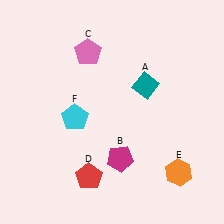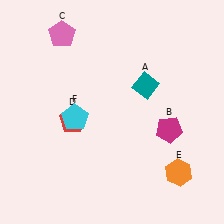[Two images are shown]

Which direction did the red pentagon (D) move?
The red pentagon (D) moved up.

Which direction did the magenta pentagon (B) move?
The magenta pentagon (B) moved right.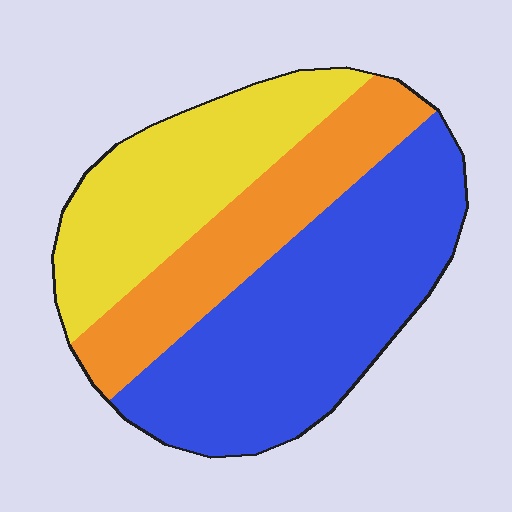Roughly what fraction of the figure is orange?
Orange covers around 25% of the figure.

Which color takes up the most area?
Blue, at roughly 45%.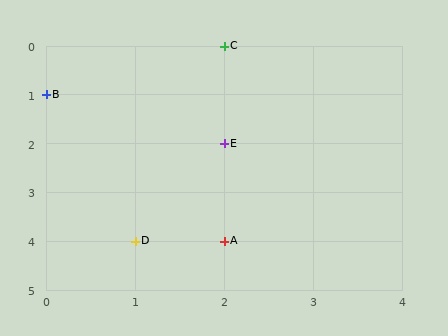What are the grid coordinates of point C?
Point C is at grid coordinates (2, 0).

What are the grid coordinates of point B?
Point B is at grid coordinates (0, 1).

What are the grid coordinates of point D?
Point D is at grid coordinates (1, 4).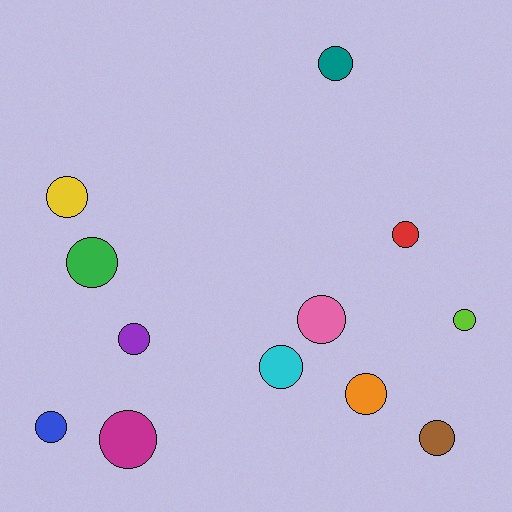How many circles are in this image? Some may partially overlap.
There are 12 circles.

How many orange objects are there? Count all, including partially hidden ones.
There is 1 orange object.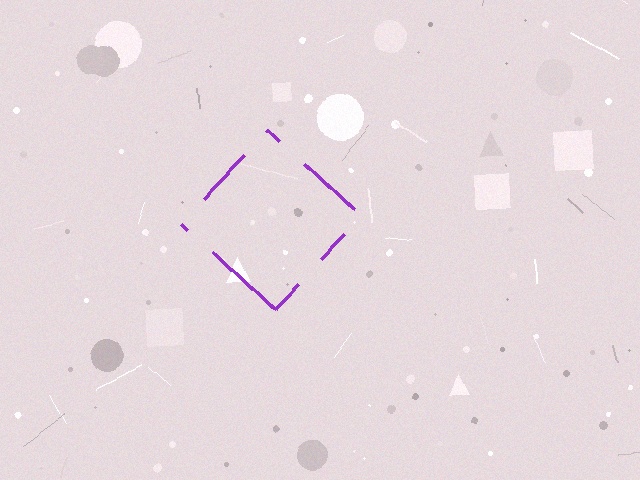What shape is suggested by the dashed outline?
The dashed outline suggests a diamond.